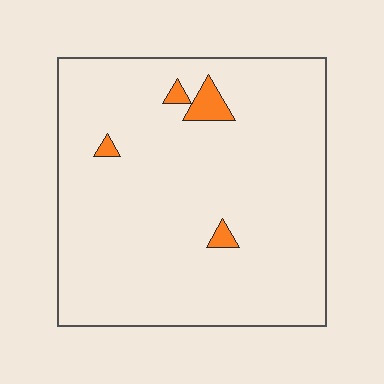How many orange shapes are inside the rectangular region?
4.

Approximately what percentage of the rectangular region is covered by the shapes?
Approximately 5%.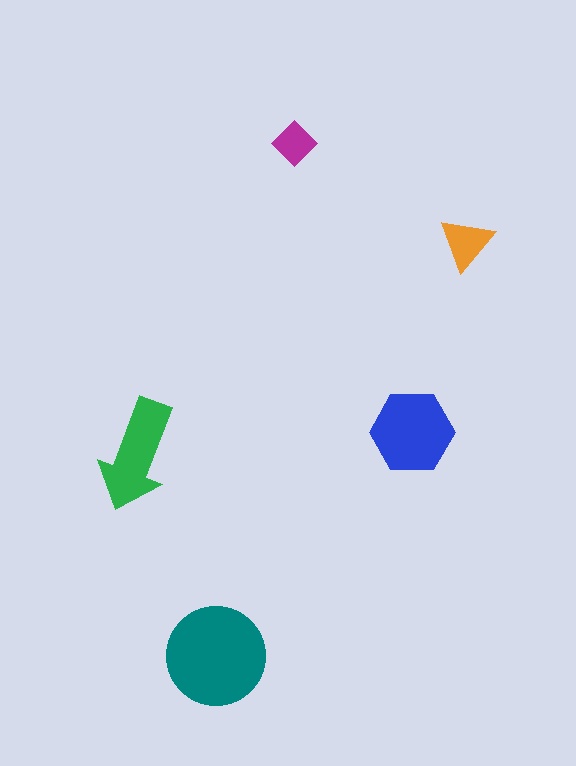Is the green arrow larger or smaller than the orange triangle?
Larger.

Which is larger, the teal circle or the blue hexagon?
The teal circle.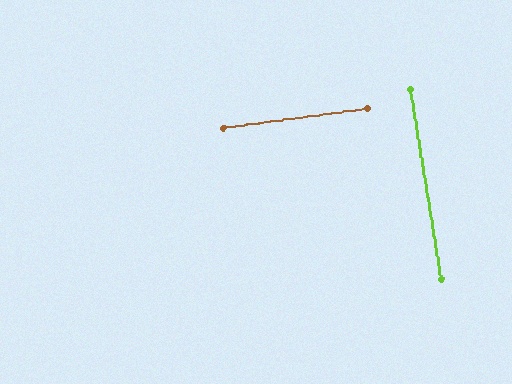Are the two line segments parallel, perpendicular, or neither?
Perpendicular — they meet at approximately 89°.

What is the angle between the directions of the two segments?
Approximately 89 degrees.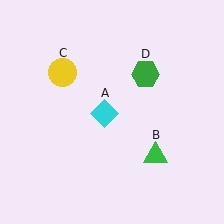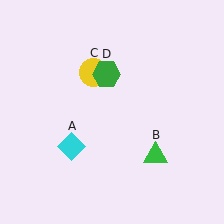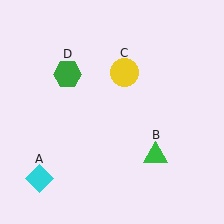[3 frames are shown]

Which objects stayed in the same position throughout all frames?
Green triangle (object B) remained stationary.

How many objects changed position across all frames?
3 objects changed position: cyan diamond (object A), yellow circle (object C), green hexagon (object D).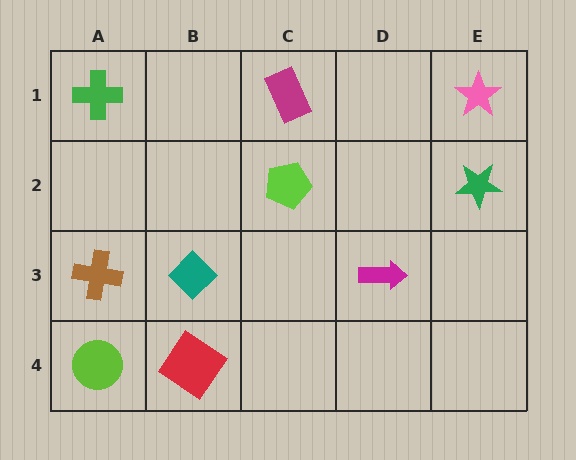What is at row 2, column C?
A lime pentagon.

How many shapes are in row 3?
3 shapes.